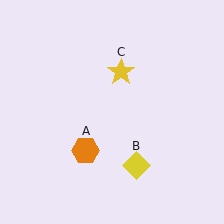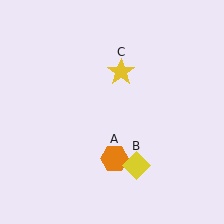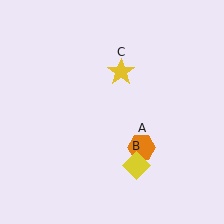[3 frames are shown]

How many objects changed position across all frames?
1 object changed position: orange hexagon (object A).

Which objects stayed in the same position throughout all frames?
Yellow diamond (object B) and yellow star (object C) remained stationary.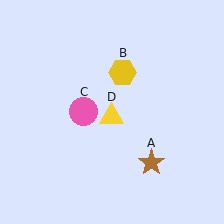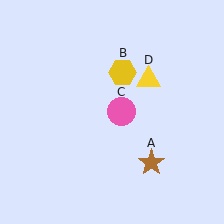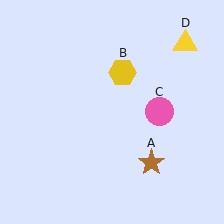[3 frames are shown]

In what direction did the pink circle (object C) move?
The pink circle (object C) moved right.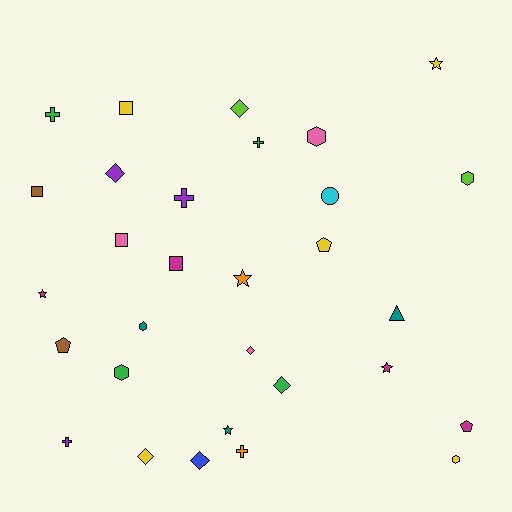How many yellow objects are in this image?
There are 5 yellow objects.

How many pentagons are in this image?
There are 3 pentagons.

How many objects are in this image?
There are 30 objects.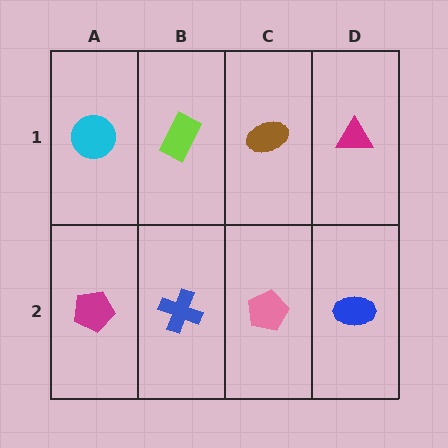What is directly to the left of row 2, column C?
A blue cross.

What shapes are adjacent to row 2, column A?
A cyan circle (row 1, column A), a blue cross (row 2, column B).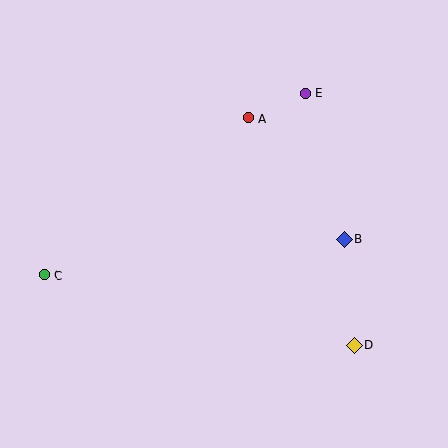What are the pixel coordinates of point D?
Point D is at (354, 345).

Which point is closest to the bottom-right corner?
Point D is closest to the bottom-right corner.